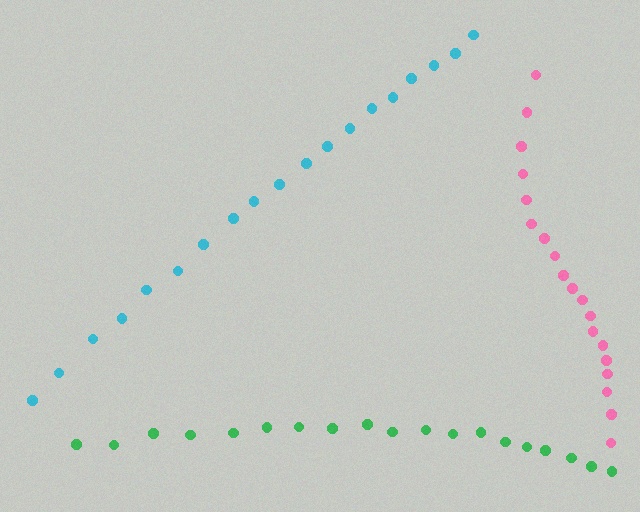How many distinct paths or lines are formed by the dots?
There are 3 distinct paths.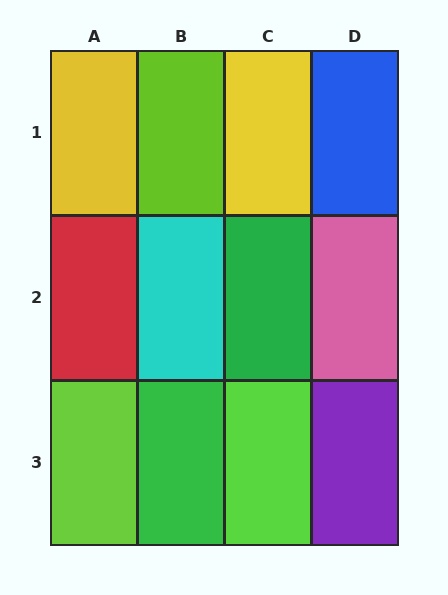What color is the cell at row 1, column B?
Lime.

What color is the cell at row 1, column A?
Yellow.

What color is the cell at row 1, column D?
Blue.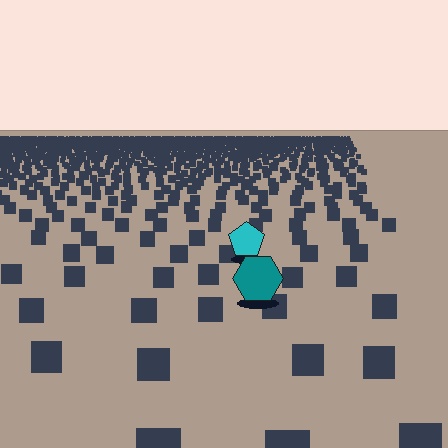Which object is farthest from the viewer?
The cyan pentagon is farthest from the viewer. It appears smaller and the ground texture around it is denser.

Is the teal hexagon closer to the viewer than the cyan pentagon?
Yes. The teal hexagon is closer — you can tell from the texture gradient: the ground texture is coarser near it.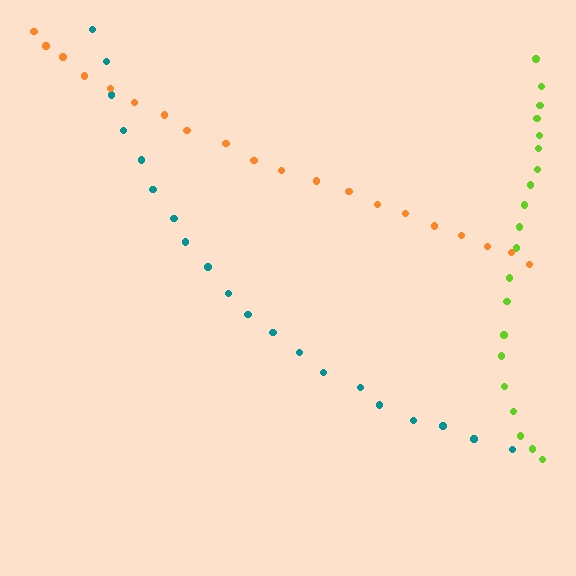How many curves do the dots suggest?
There are 3 distinct paths.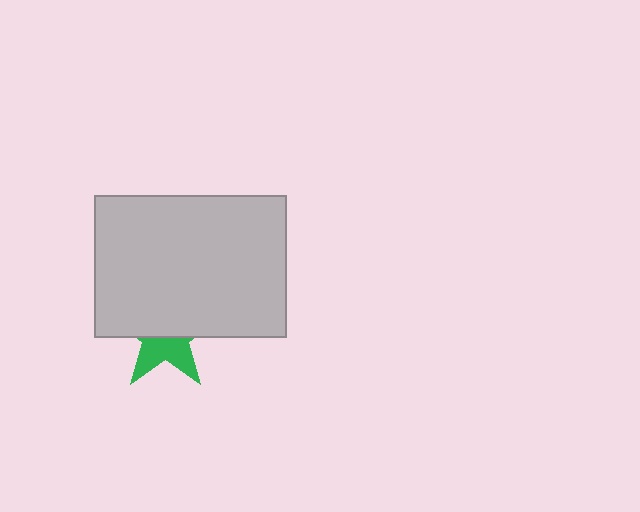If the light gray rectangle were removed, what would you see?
You would see the complete green star.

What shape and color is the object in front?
The object in front is a light gray rectangle.